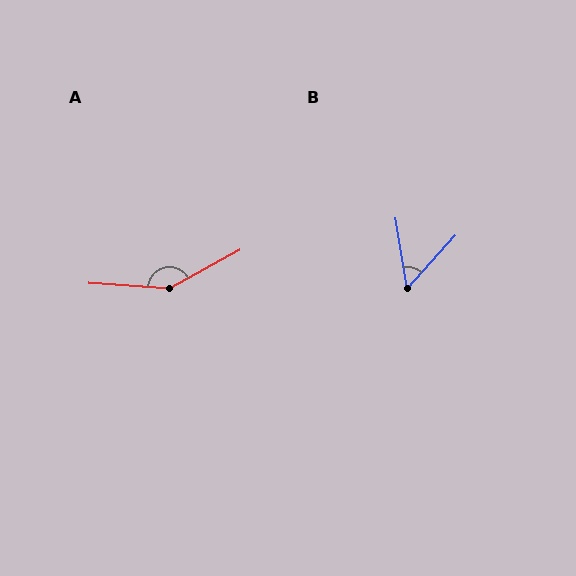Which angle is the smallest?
B, at approximately 51 degrees.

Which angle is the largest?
A, at approximately 147 degrees.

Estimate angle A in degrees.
Approximately 147 degrees.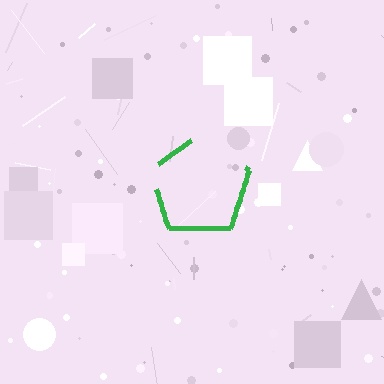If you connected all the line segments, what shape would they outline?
They would outline a pentagon.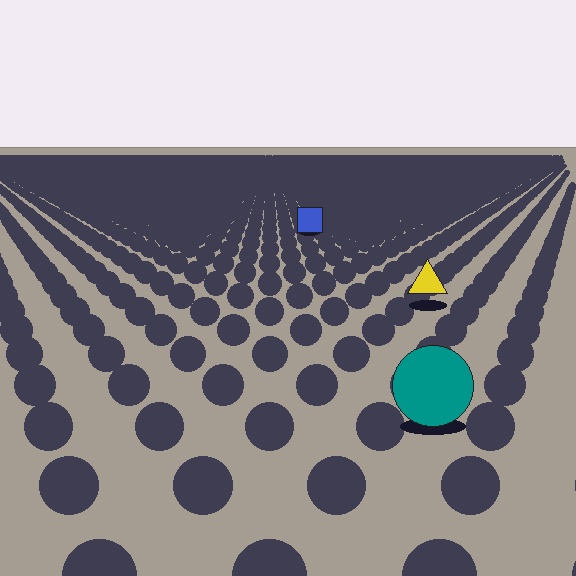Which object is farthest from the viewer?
The blue square is farthest from the viewer. It appears smaller and the ground texture around it is denser.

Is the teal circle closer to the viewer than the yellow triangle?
Yes. The teal circle is closer — you can tell from the texture gradient: the ground texture is coarser near it.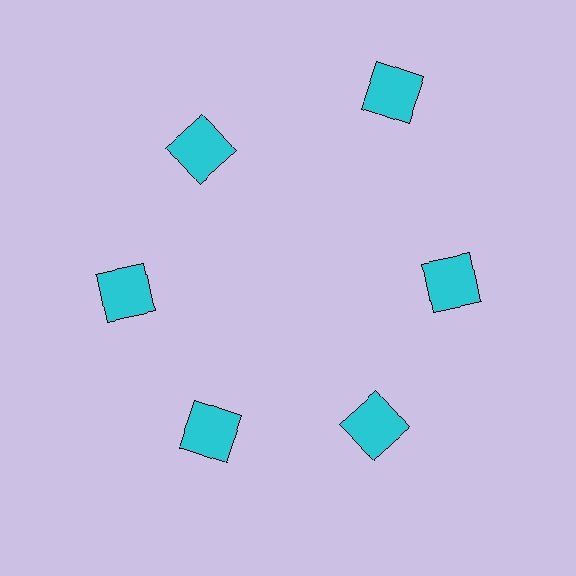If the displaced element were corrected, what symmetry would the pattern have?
It would have 6-fold rotational symmetry — the pattern would map onto itself every 60 degrees.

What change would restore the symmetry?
The symmetry would be restored by moving it inward, back onto the ring so that all 6 squares sit at equal angles and equal distance from the center.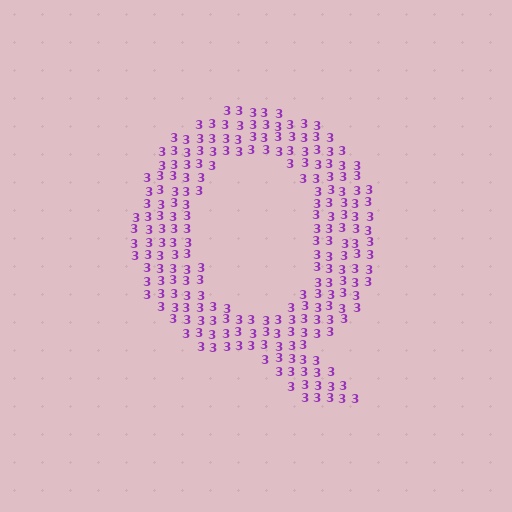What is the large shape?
The large shape is the letter Q.